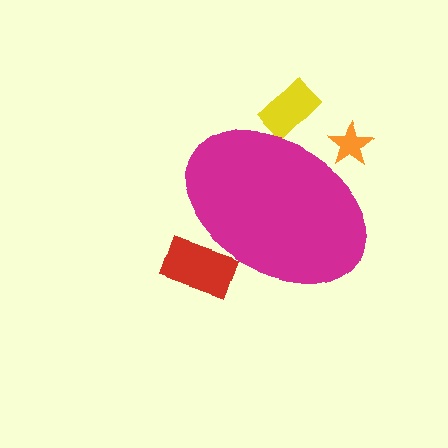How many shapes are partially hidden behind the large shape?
3 shapes are partially hidden.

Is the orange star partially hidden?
Yes, the orange star is partially hidden behind the magenta ellipse.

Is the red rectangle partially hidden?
Yes, the red rectangle is partially hidden behind the magenta ellipse.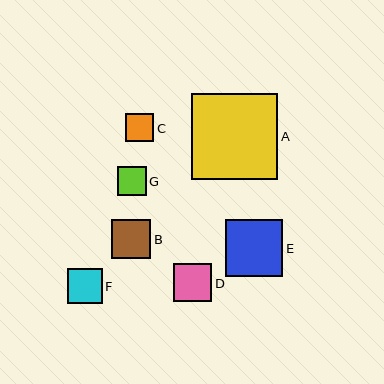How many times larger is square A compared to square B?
Square A is approximately 2.2 times the size of square B.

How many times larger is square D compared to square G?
Square D is approximately 1.3 times the size of square G.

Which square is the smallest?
Square C is the smallest with a size of approximately 28 pixels.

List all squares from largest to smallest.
From largest to smallest: A, E, B, D, F, G, C.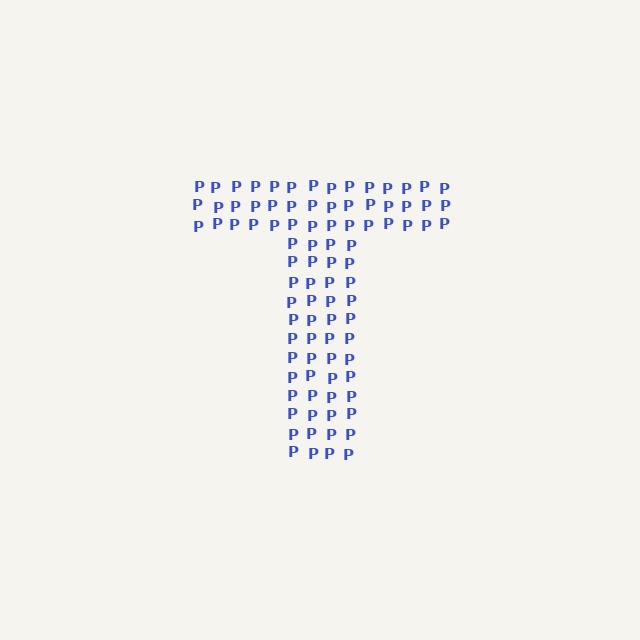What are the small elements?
The small elements are letter P's.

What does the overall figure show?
The overall figure shows the letter T.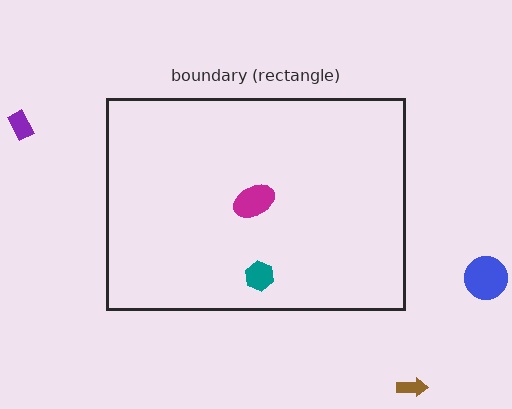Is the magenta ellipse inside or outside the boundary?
Inside.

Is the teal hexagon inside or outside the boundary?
Inside.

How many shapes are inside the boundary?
2 inside, 3 outside.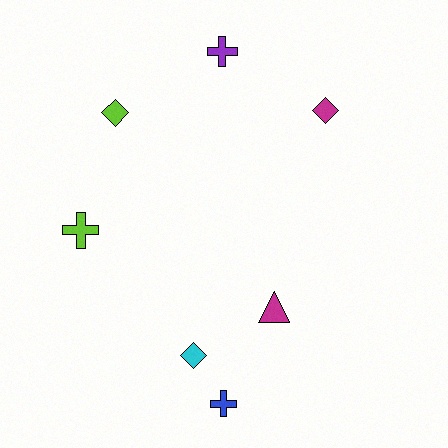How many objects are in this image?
There are 7 objects.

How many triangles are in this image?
There is 1 triangle.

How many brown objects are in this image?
There are no brown objects.